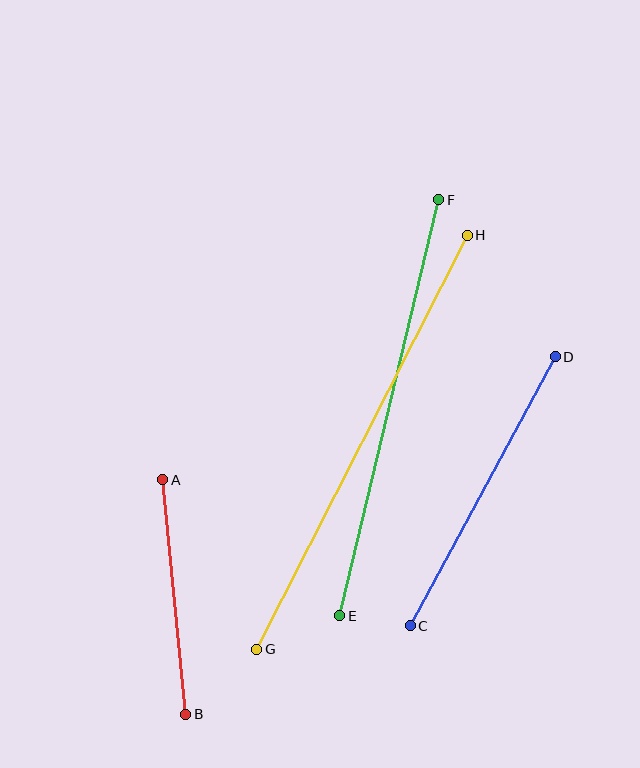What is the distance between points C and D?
The distance is approximately 306 pixels.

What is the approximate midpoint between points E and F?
The midpoint is at approximately (389, 408) pixels.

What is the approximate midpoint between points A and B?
The midpoint is at approximately (174, 597) pixels.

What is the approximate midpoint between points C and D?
The midpoint is at approximately (483, 491) pixels.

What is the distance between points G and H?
The distance is approximately 465 pixels.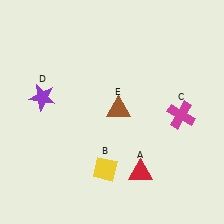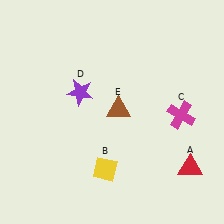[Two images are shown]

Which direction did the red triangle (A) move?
The red triangle (A) moved right.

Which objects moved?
The objects that moved are: the red triangle (A), the purple star (D).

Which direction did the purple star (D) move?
The purple star (D) moved right.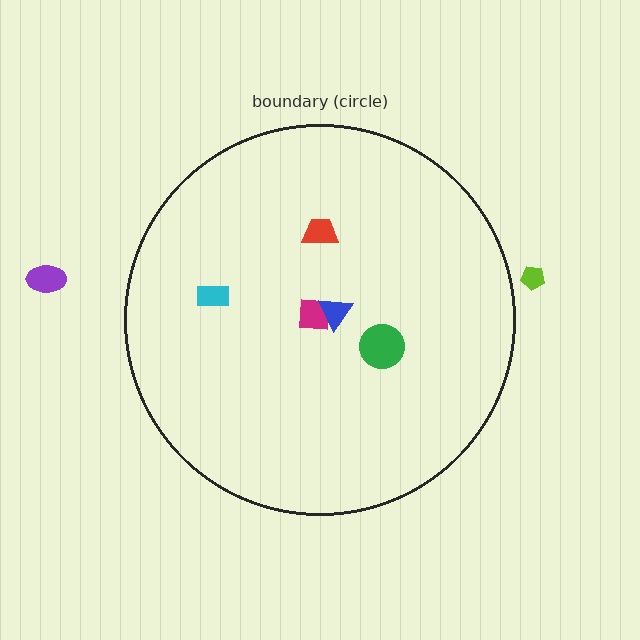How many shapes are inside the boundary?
5 inside, 2 outside.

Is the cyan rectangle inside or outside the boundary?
Inside.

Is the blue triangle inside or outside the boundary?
Inside.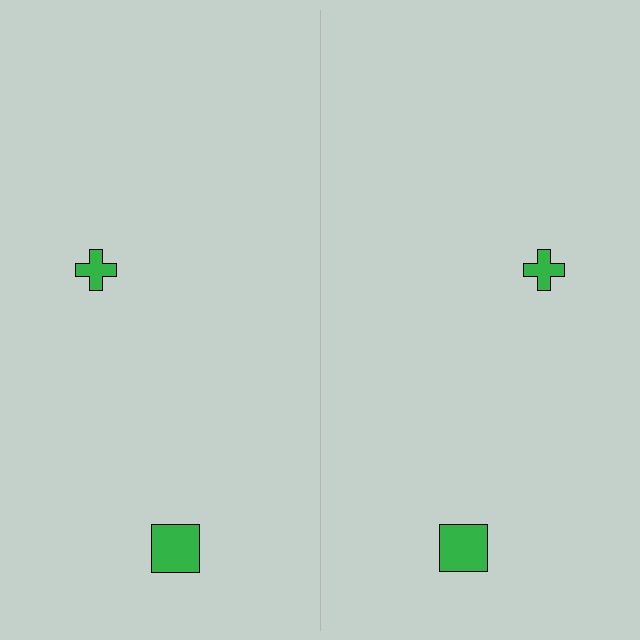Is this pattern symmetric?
Yes, this pattern has bilateral (reflection) symmetry.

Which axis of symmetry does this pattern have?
The pattern has a vertical axis of symmetry running through the center of the image.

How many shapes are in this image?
There are 4 shapes in this image.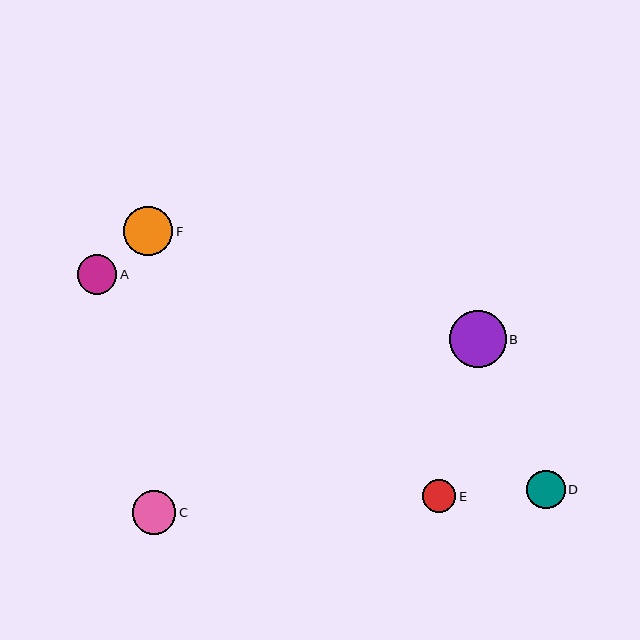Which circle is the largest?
Circle B is the largest with a size of approximately 56 pixels.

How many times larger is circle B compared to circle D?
Circle B is approximately 1.5 times the size of circle D.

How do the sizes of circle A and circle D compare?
Circle A and circle D are approximately the same size.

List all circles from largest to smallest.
From largest to smallest: B, F, C, A, D, E.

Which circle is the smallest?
Circle E is the smallest with a size of approximately 33 pixels.